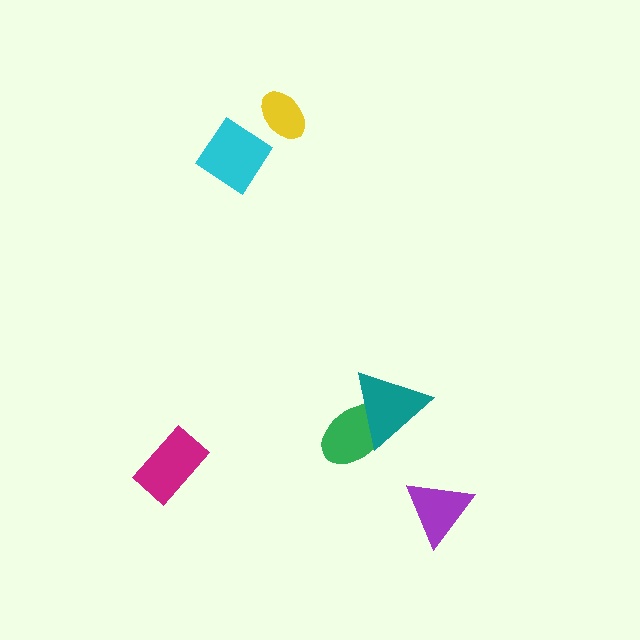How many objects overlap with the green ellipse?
1 object overlaps with the green ellipse.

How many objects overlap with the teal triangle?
1 object overlaps with the teal triangle.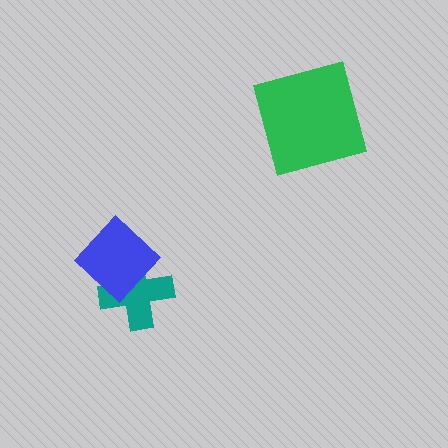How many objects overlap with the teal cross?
1 object overlaps with the teal cross.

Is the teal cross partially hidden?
Yes, it is partially covered by another shape.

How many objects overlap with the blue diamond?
1 object overlaps with the blue diamond.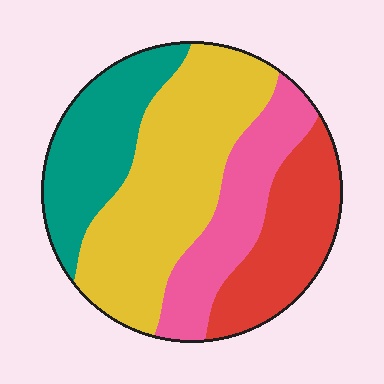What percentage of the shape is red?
Red covers 20% of the shape.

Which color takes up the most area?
Yellow, at roughly 40%.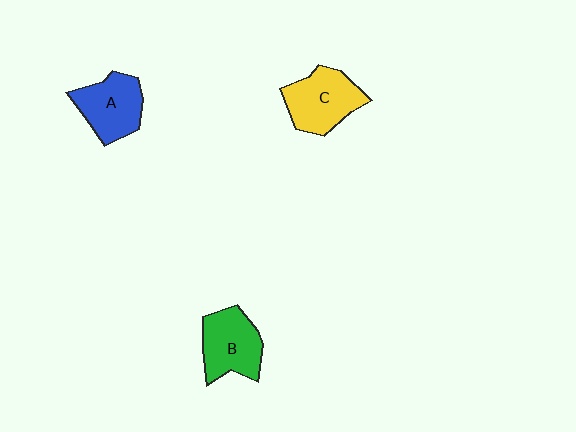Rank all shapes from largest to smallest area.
From largest to smallest: C (yellow), B (green), A (blue).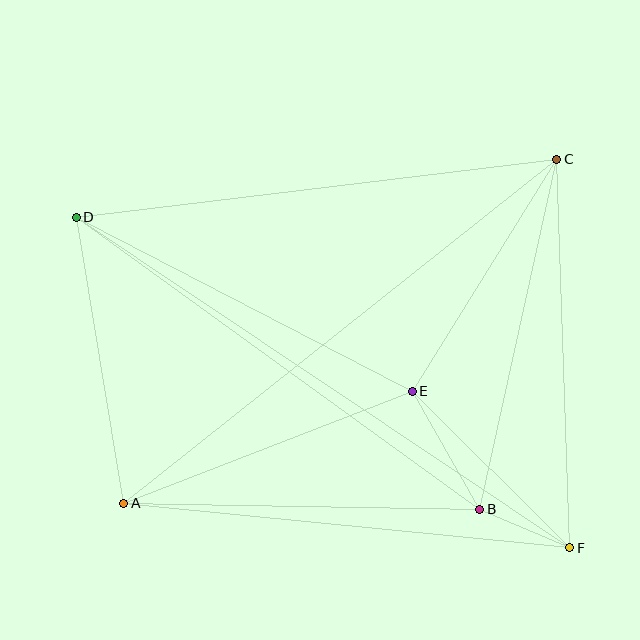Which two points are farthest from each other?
Points D and F are farthest from each other.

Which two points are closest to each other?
Points B and F are closest to each other.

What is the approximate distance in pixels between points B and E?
The distance between B and E is approximately 136 pixels.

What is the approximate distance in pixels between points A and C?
The distance between A and C is approximately 553 pixels.